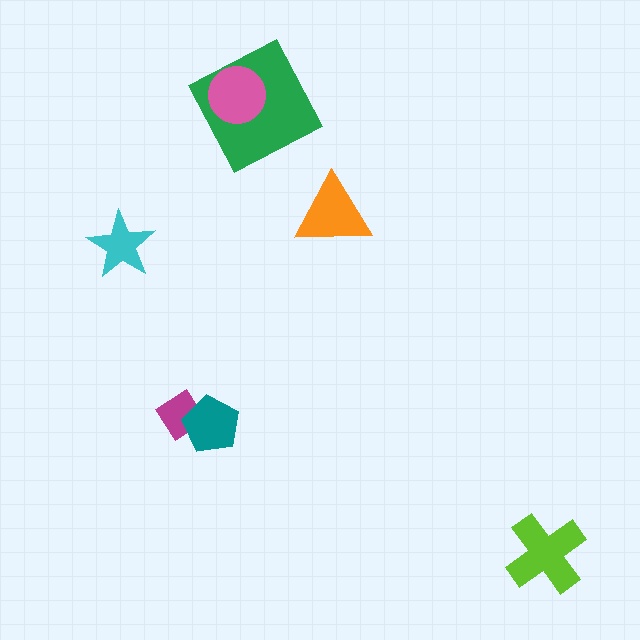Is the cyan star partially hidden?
No, no other shape covers it.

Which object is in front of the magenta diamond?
The teal pentagon is in front of the magenta diamond.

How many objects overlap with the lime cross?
0 objects overlap with the lime cross.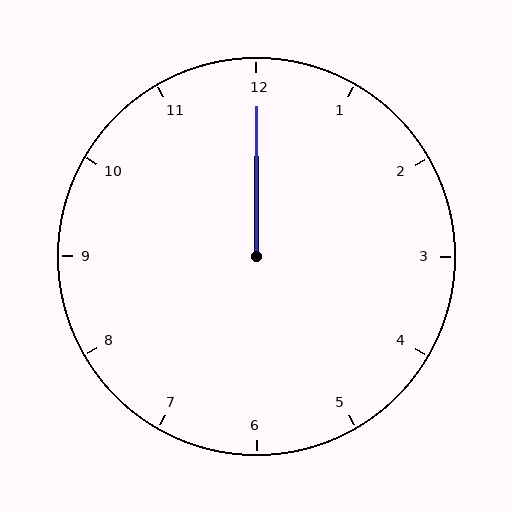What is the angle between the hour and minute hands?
Approximately 0 degrees.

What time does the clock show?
12:00.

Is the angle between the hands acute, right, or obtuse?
It is acute.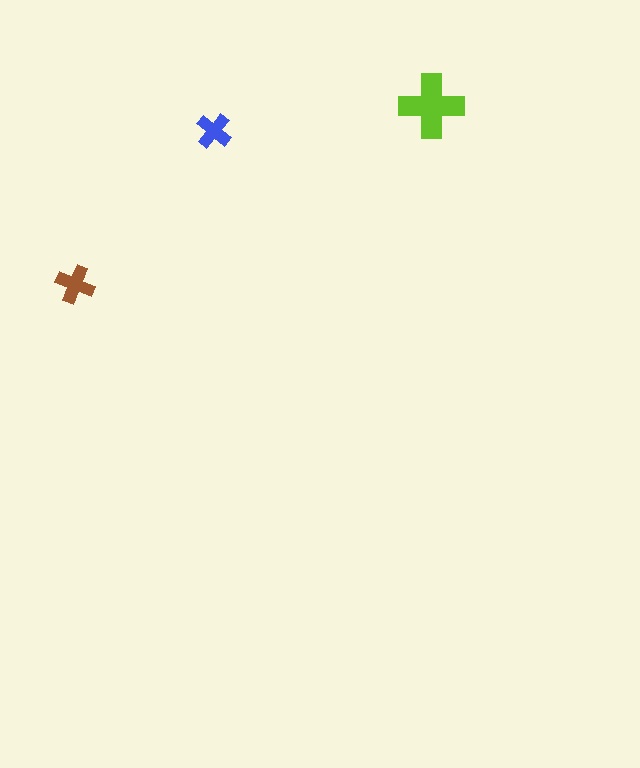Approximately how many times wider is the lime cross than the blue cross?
About 2 times wider.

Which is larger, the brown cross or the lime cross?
The lime one.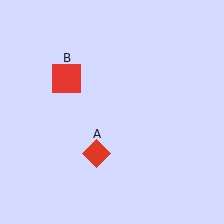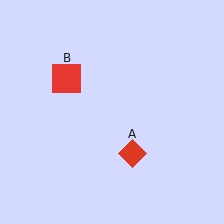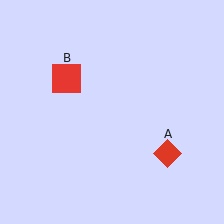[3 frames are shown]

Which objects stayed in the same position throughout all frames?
Red square (object B) remained stationary.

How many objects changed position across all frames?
1 object changed position: red diamond (object A).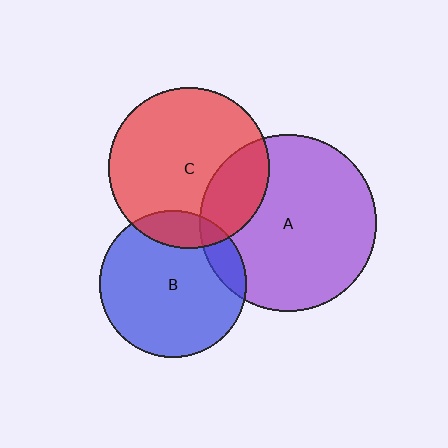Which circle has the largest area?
Circle A (purple).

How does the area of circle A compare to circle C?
Approximately 1.2 times.